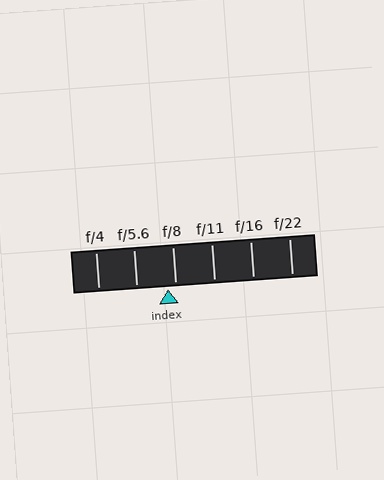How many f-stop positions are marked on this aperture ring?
There are 6 f-stop positions marked.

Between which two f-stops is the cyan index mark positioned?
The index mark is between f/5.6 and f/8.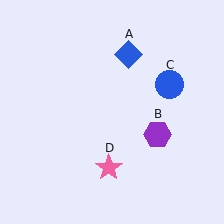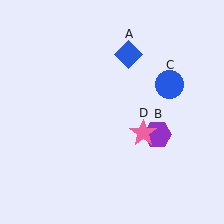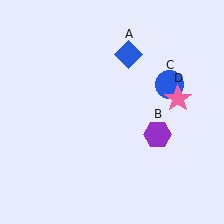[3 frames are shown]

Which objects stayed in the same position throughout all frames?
Blue diamond (object A) and purple hexagon (object B) and blue circle (object C) remained stationary.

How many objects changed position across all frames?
1 object changed position: pink star (object D).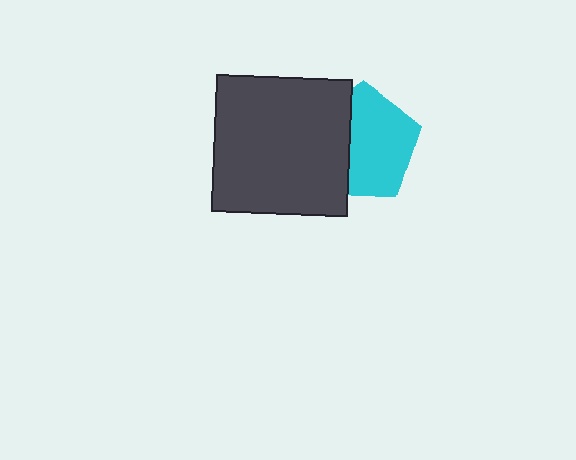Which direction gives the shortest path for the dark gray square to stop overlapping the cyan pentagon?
Moving left gives the shortest separation.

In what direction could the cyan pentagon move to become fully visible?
The cyan pentagon could move right. That would shift it out from behind the dark gray square entirely.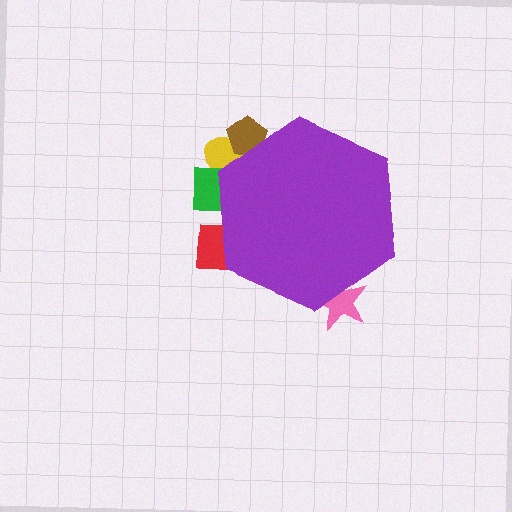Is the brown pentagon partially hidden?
Yes, the brown pentagon is partially hidden behind the purple hexagon.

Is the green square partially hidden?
Yes, the green square is partially hidden behind the purple hexagon.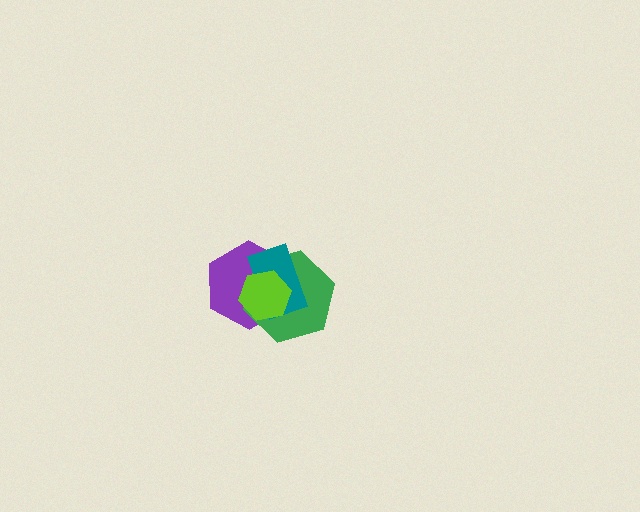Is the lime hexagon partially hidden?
No, no other shape covers it.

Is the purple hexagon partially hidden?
Yes, it is partially covered by another shape.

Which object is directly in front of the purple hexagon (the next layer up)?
The green hexagon is directly in front of the purple hexagon.